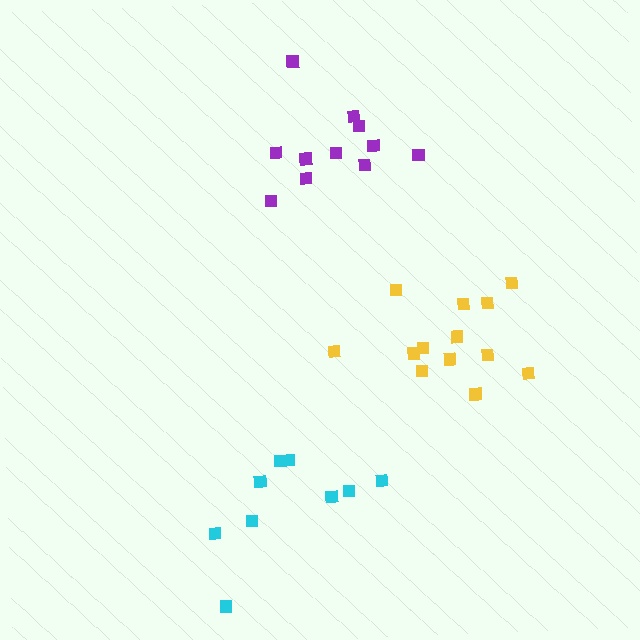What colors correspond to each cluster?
The clusters are colored: yellow, purple, cyan.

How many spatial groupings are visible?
There are 3 spatial groupings.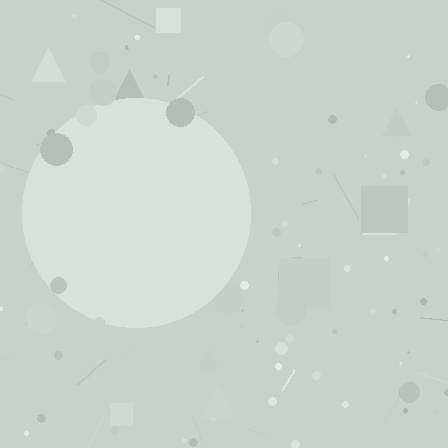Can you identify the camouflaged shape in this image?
The camouflaged shape is a circle.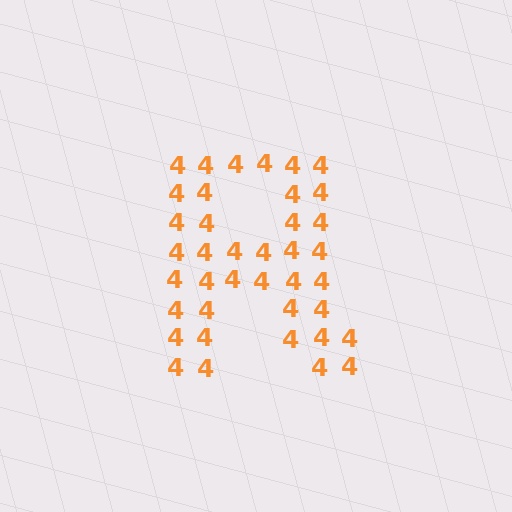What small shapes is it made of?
It is made of small digit 4's.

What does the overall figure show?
The overall figure shows the letter R.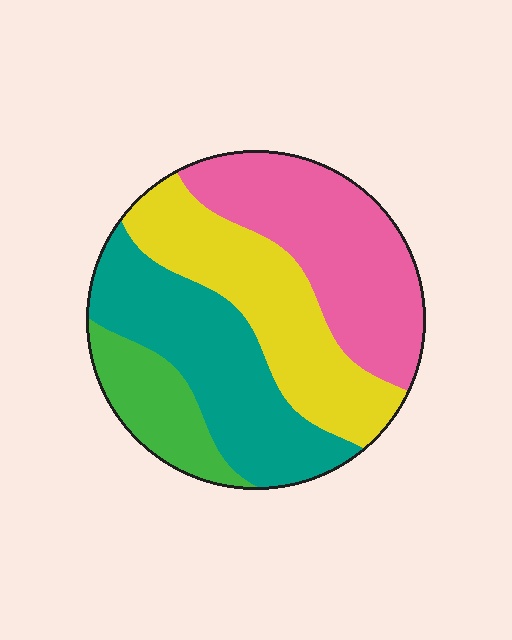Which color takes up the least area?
Green, at roughly 15%.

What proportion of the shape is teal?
Teal covers roughly 30% of the shape.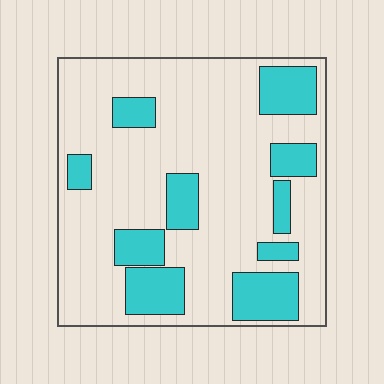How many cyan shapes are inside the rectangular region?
10.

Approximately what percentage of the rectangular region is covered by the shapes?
Approximately 25%.